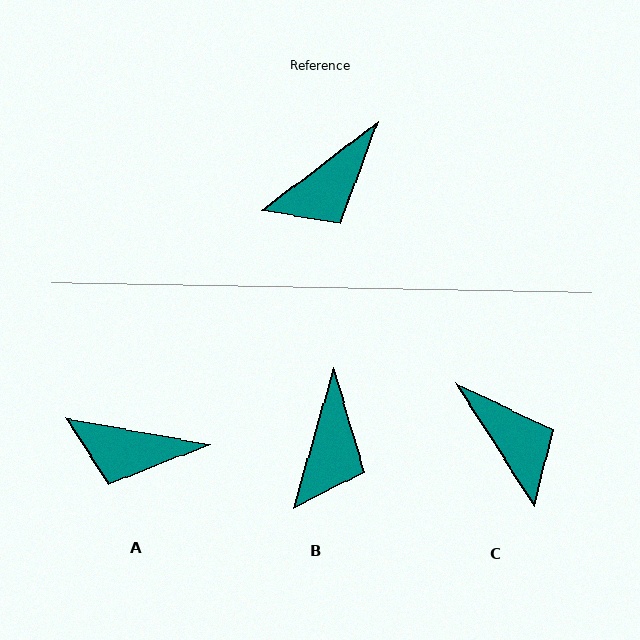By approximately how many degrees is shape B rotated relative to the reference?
Approximately 36 degrees counter-clockwise.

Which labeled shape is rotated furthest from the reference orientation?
C, about 85 degrees away.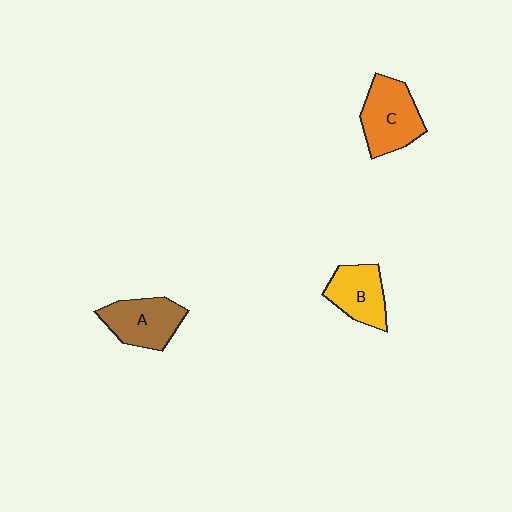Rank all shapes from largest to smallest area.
From largest to smallest: C (orange), A (brown), B (yellow).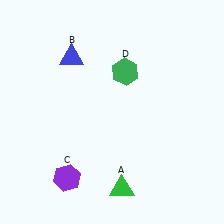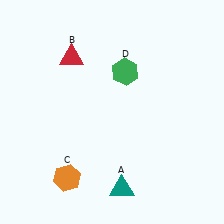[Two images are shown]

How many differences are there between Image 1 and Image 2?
There are 3 differences between the two images.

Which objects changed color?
A changed from green to teal. B changed from blue to red. C changed from purple to orange.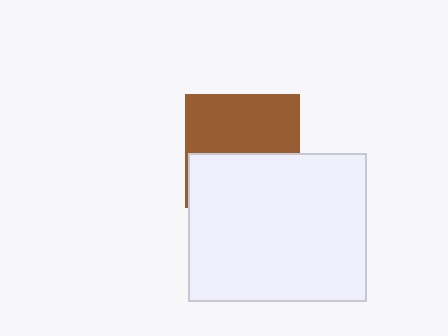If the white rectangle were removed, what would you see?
You would see the complete brown square.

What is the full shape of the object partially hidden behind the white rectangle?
The partially hidden object is a brown square.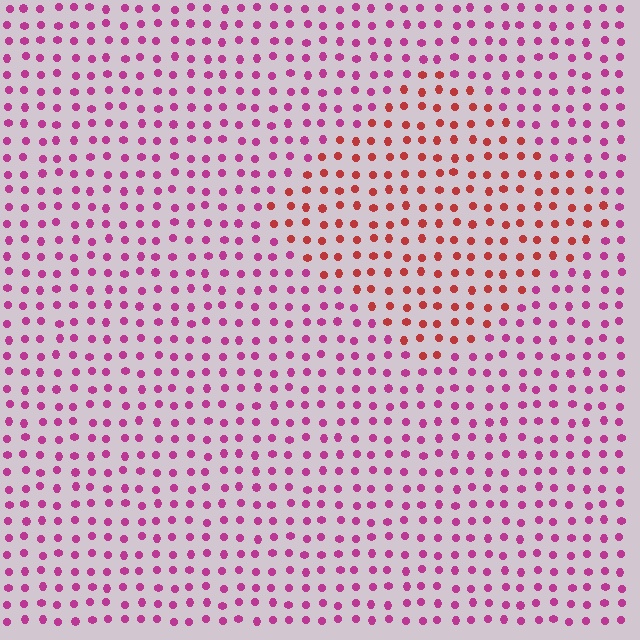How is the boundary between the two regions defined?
The boundary is defined purely by a slight shift in hue (about 41 degrees). Spacing, size, and orientation are identical on both sides.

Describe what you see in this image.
The image is filled with small magenta elements in a uniform arrangement. A diamond-shaped region is visible where the elements are tinted to a slightly different hue, forming a subtle color boundary.